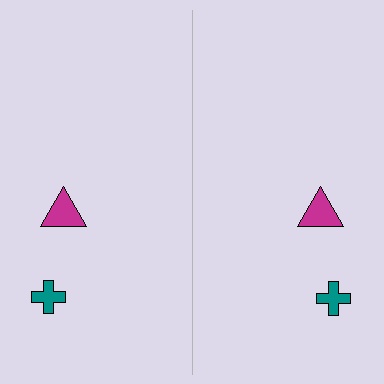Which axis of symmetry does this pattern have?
The pattern has a vertical axis of symmetry running through the center of the image.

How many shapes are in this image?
There are 4 shapes in this image.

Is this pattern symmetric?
Yes, this pattern has bilateral (reflection) symmetry.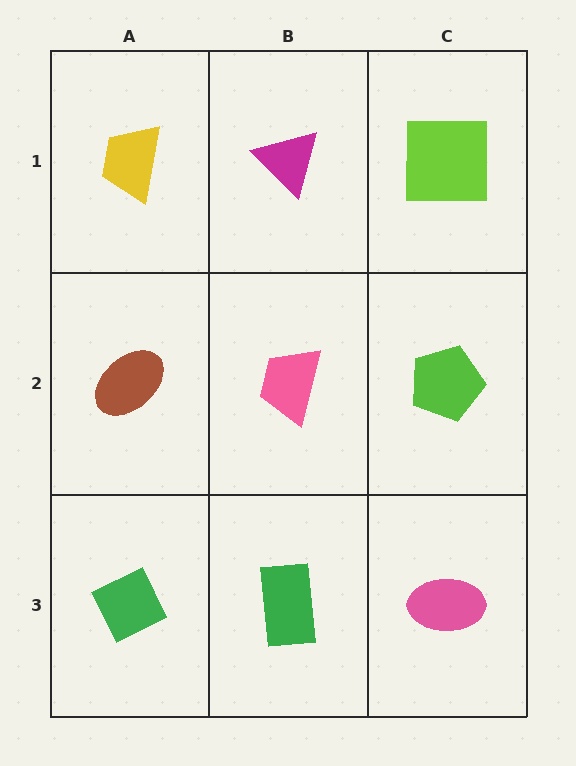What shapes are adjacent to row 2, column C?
A lime square (row 1, column C), a pink ellipse (row 3, column C), a pink trapezoid (row 2, column B).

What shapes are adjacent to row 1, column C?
A lime pentagon (row 2, column C), a magenta triangle (row 1, column B).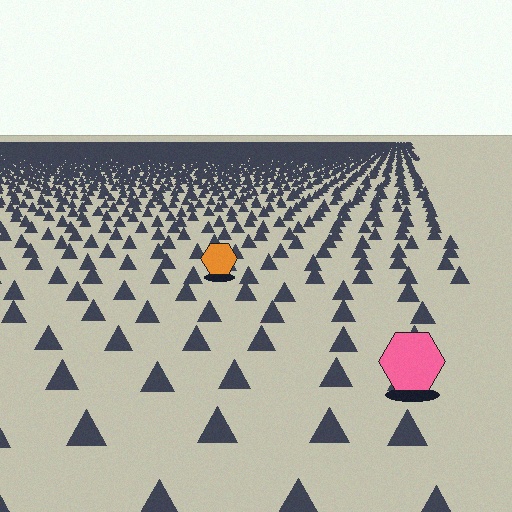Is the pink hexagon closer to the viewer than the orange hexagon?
Yes. The pink hexagon is closer — you can tell from the texture gradient: the ground texture is coarser near it.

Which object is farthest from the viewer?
The orange hexagon is farthest from the viewer. It appears smaller and the ground texture around it is denser.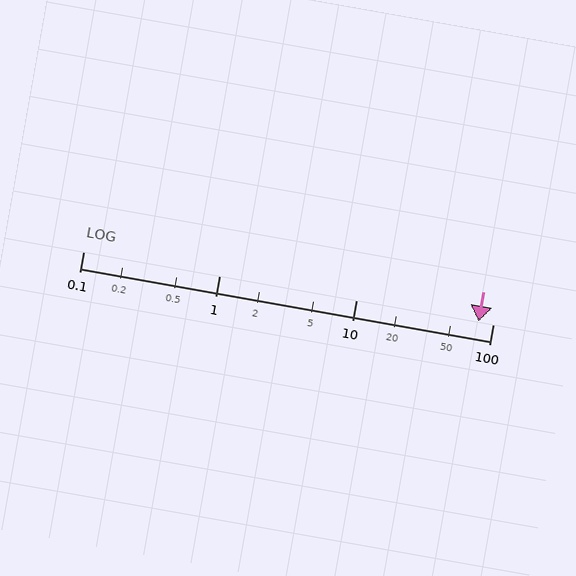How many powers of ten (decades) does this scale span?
The scale spans 3 decades, from 0.1 to 100.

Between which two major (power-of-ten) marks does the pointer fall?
The pointer is between 10 and 100.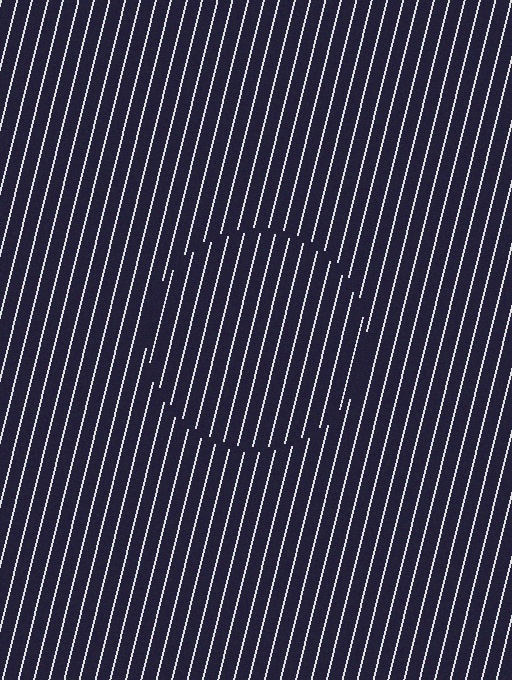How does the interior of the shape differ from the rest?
The interior of the shape contains the same grating, shifted by half a period — the contour is defined by the phase discontinuity where line-ends from the inner and outer gratings abut.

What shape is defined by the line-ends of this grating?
An illusory circle. The interior of the shape contains the same grating, shifted by half a period — the contour is defined by the phase discontinuity where line-ends from the inner and outer gratings abut.